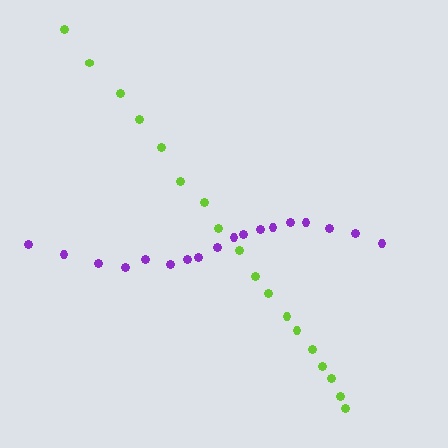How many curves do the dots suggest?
There are 2 distinct paths.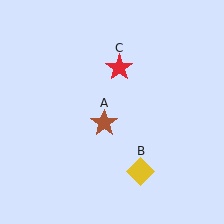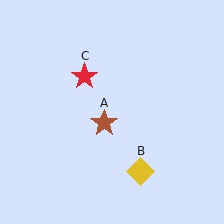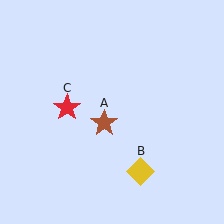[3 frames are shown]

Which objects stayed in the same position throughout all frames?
Brown star (object A) and yellow diamond (object B) remained stationary.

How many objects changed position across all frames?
1 object changed position: red star (object C).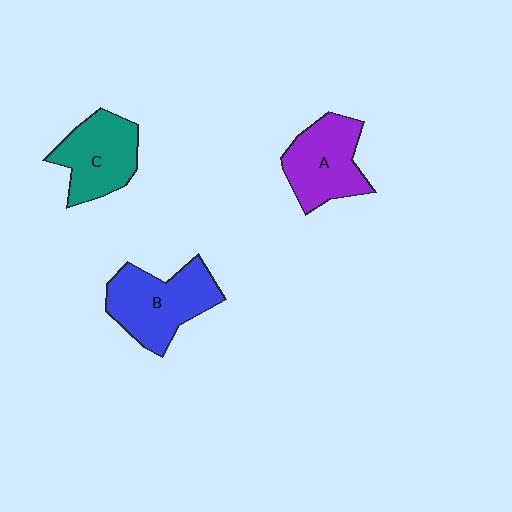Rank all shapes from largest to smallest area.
From largest to smallest: B (blue), A (purple), C (teal).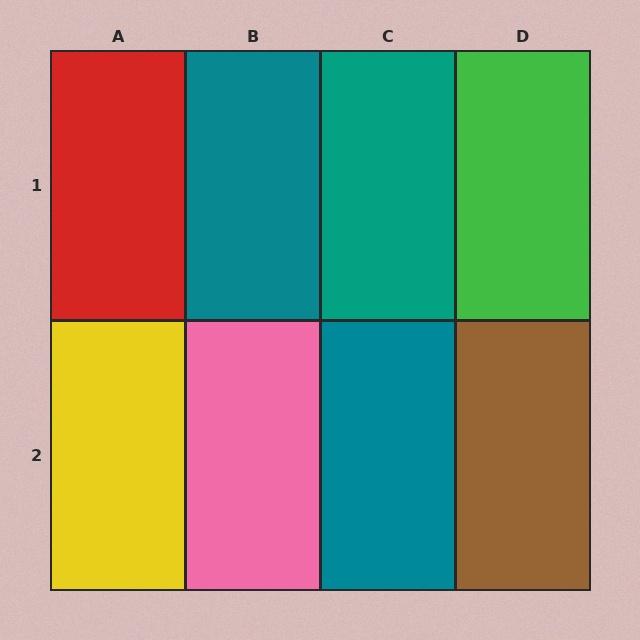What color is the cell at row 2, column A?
Yellow.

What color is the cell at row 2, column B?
Pink.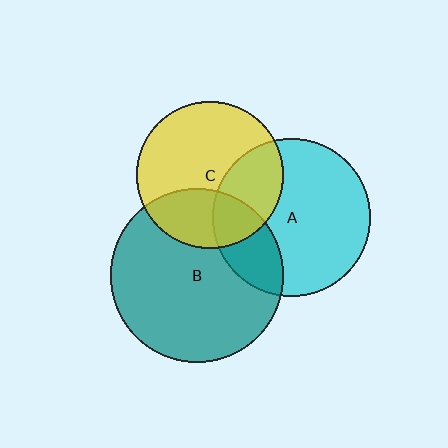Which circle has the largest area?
Circle B (teal).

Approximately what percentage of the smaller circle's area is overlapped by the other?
Approximately 25%.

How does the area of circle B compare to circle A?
Approximately 1.2 times.